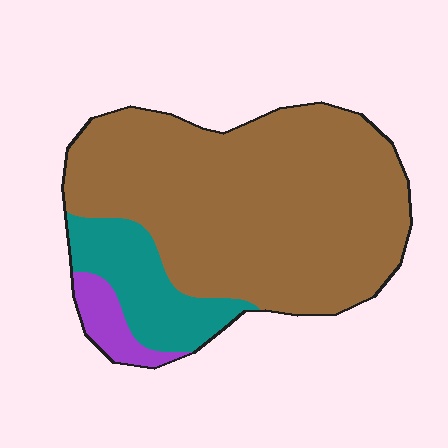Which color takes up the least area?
Purple, at roughly 5%.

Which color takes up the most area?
Brown, at roughly 75%.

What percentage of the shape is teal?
Teal covers about 15% of the shape.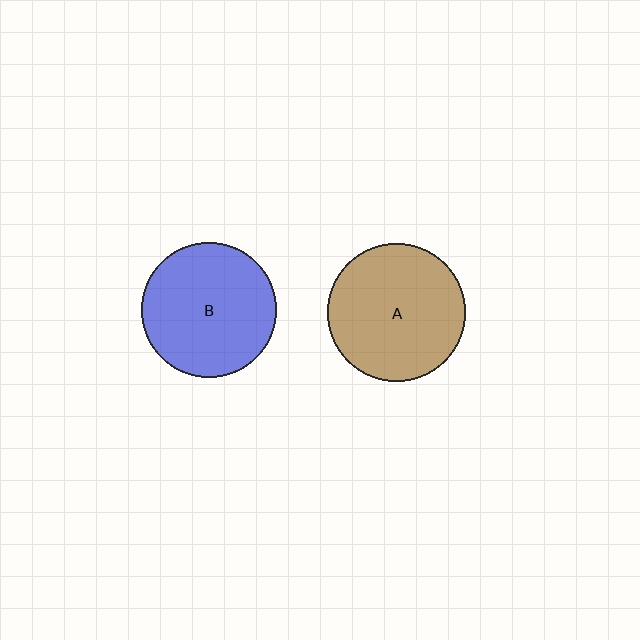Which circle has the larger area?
Circle A (brown).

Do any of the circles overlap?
No, none of the circles overlap.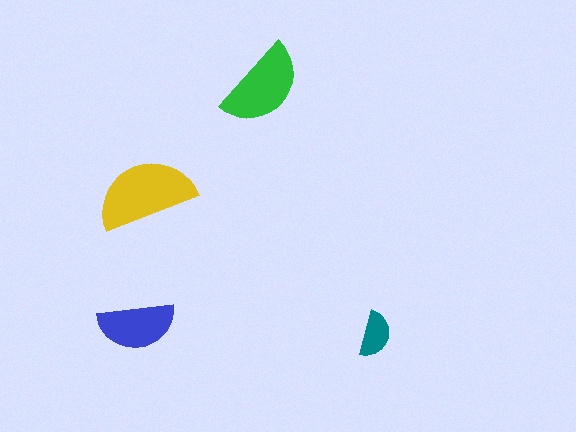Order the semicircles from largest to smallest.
the yellow one, the green one, the blue one, the teal one.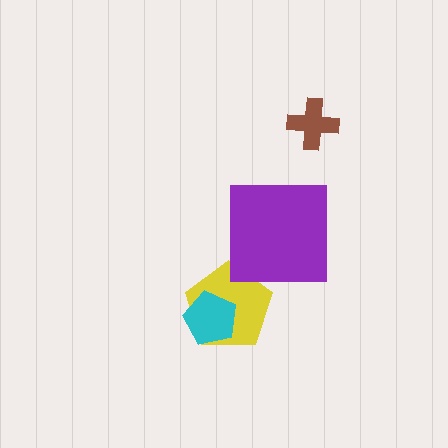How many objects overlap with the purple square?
0 objects overlap with the purple square.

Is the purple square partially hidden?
No, no other shape covers it.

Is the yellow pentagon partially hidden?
Yes, it is partially covered by another shape.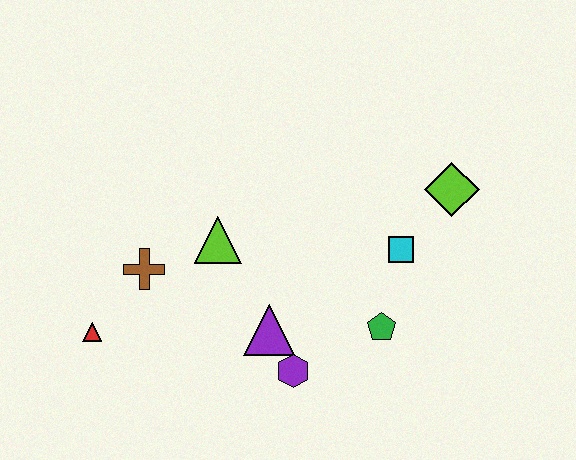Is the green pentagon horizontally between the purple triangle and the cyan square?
Yes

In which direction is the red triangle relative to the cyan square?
The red triangle is to the left of the cyan square.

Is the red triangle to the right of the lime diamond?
No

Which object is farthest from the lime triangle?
The lime diamond is farthest from the lime triangle.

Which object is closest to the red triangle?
The brown cross is closest to the red triangle.